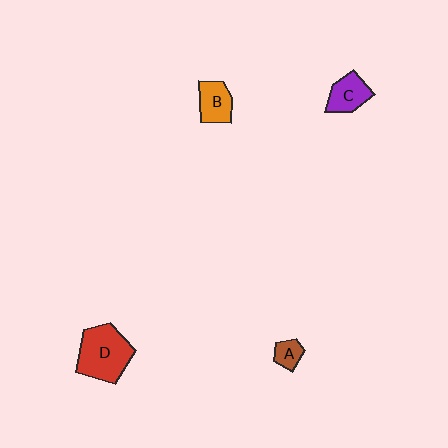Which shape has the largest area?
Shape D (red).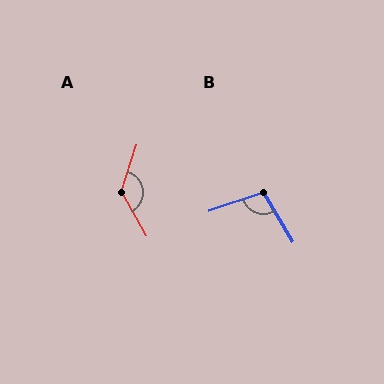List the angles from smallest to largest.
B (102°), A (133°).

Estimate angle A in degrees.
Approximately 133 degrees.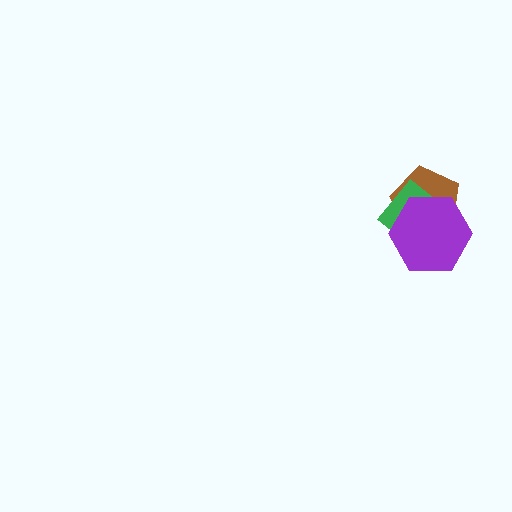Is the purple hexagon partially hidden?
No, no other shape covers it.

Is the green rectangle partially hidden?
Yes, it is partially covered by another shape.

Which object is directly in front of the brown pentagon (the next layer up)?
The green rectangle is directly in front of the brown pentagon.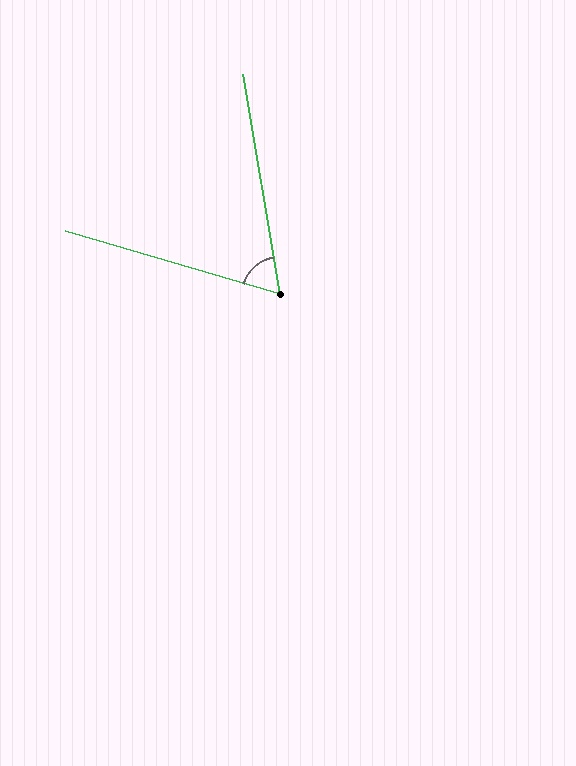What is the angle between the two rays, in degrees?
Approximately 64 degrees.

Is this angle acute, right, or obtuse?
It is acute.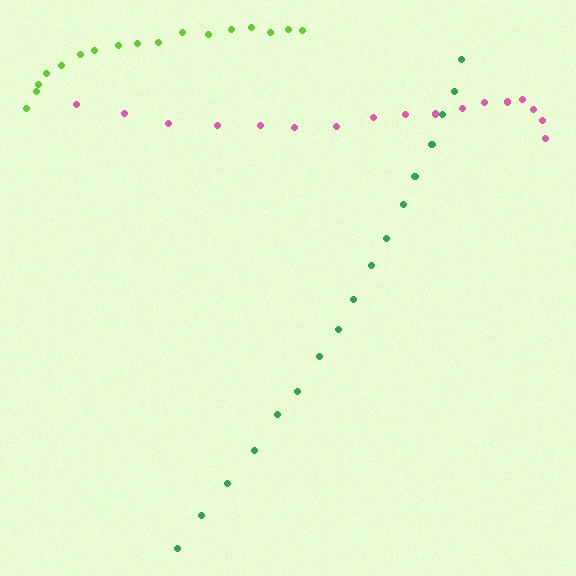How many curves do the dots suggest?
There are 3 distinct paths.